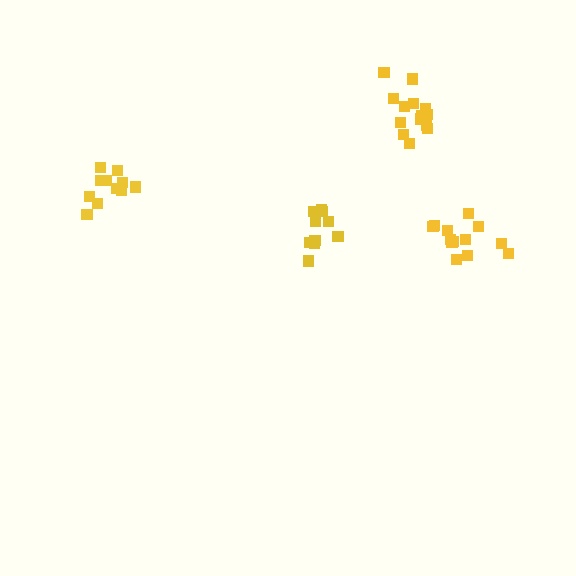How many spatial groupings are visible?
There are 4 spatial groupings.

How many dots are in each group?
Group 1: 10 dots, Group 2: 14 dots, Group 3: 13 dots, Group 4: 11 dots (48 total).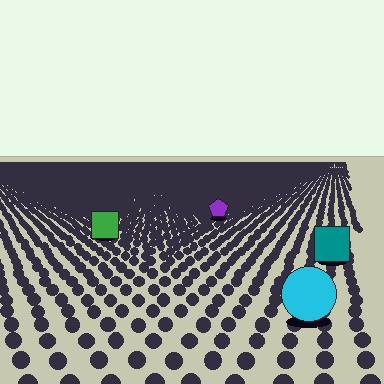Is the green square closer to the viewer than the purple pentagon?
Yes. The green square is closer — you can tell from the texture gradient: the ground texture is coarser near it.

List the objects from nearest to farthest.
From nearest to farthest: the cyan circle, the teal square, the green square, the purple pentagon.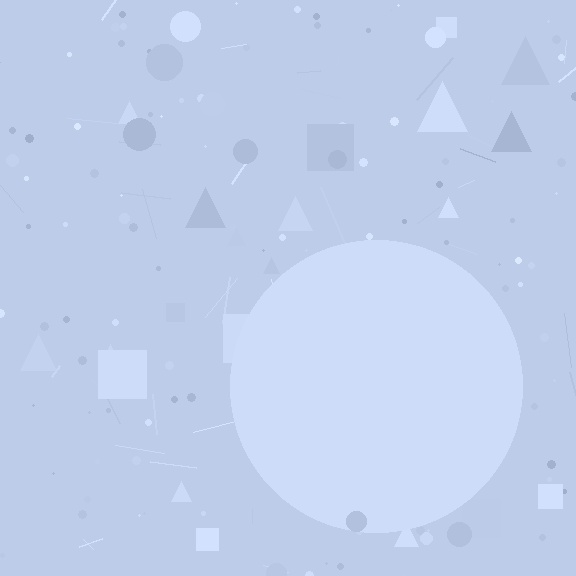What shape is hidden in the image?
A circle is hidden in the image.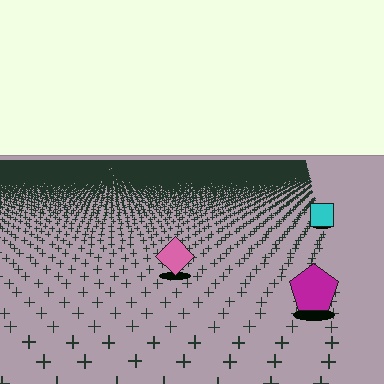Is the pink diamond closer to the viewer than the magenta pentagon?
No. The magenta pentagon is closer — you can tell from the texture gradient: the ground texture is coarser near it.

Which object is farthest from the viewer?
The cyan square is farthest from the viewer. It appears smaller and the ground texture around it is denser.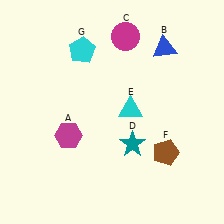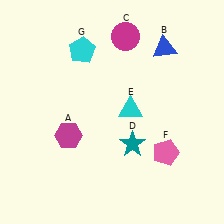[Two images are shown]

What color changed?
The pentagon (F) changed from brown in Image 1 to pink in Image 2.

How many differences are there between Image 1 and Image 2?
There is 1 difference between the two images.